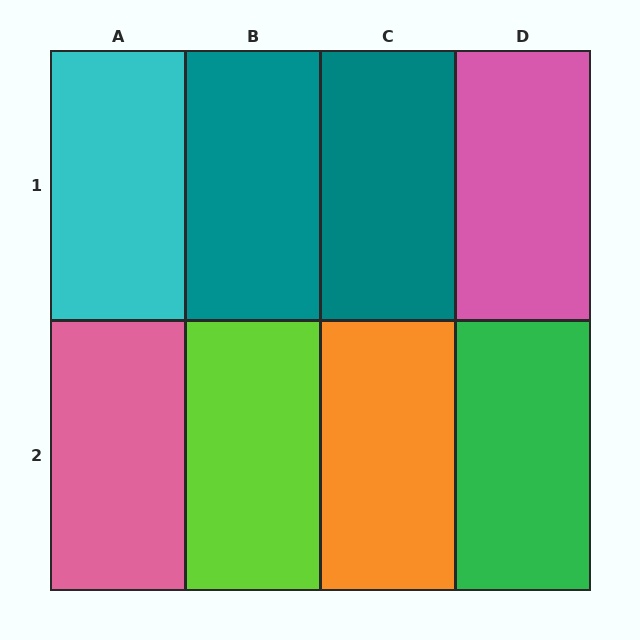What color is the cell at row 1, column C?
Teal.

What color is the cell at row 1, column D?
Pink.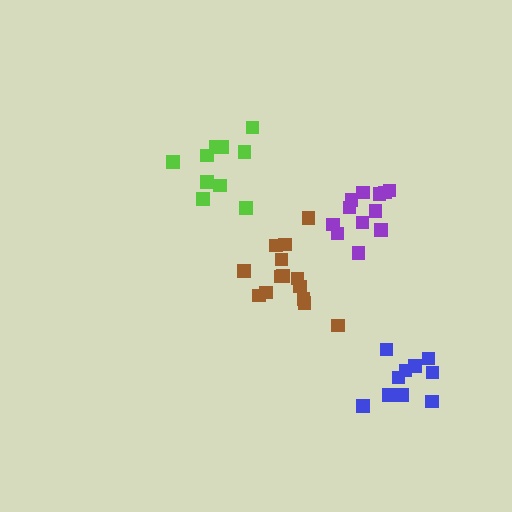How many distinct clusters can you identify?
There are 4 distinct clusters.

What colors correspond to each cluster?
The clusters are colored: lime, brown, blue, purple.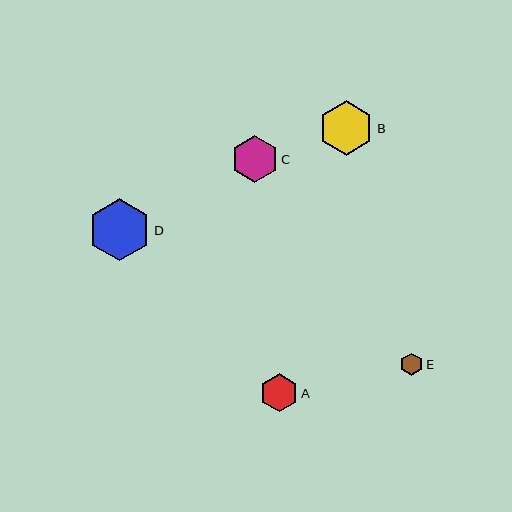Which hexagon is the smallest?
Hexagon E is the smallest with a size of approximately 22 pixels.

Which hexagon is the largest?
Hexagon D is the largest with a size of approximately 63 pixels.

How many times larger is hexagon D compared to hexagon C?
Hexagon D is approximately 1.3 times the size of hexagon C.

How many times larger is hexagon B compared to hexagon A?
Hexagon B is approximately 1.4 times the size of hexagon A.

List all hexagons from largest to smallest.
From largest to smallest: D, B, C, A, E.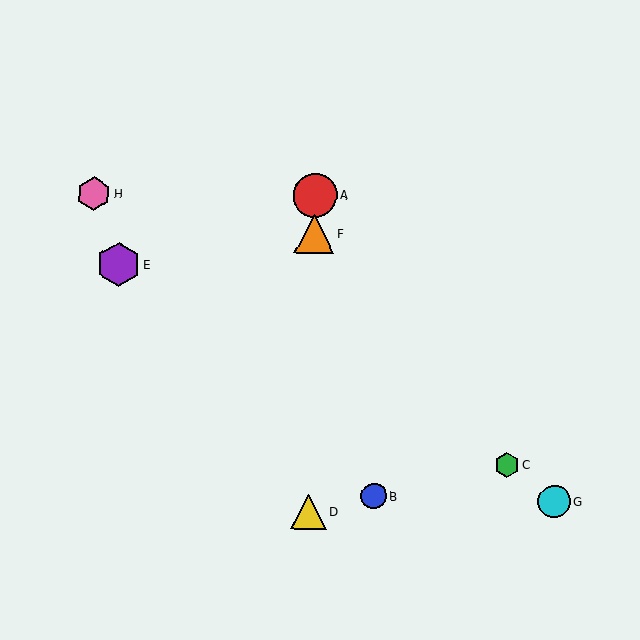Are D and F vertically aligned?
Yes, both are at x≈309.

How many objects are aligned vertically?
3 objects (A, D, F) are aligned vertically.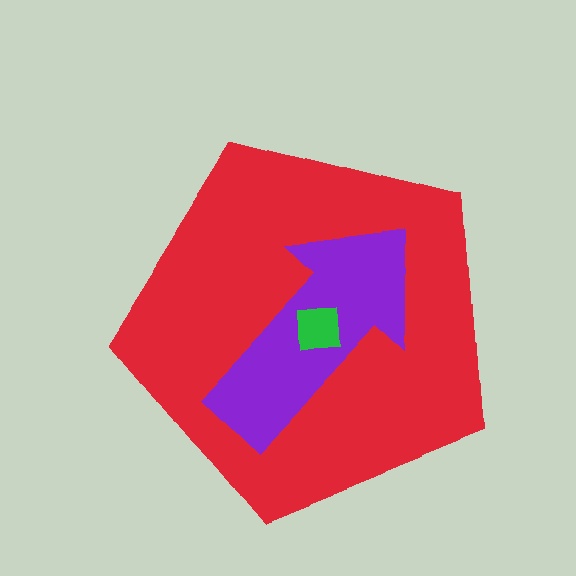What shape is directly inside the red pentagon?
The purple arrow.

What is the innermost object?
The green square.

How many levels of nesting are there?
3.